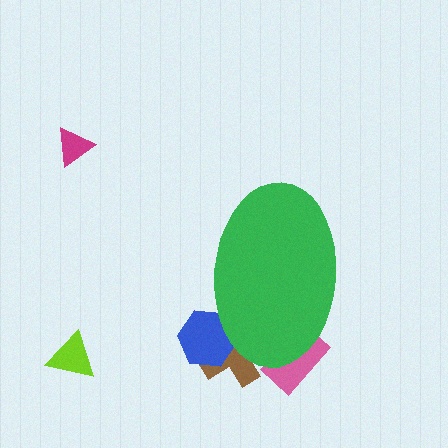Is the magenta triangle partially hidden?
No, the magenta triangle is fully visible.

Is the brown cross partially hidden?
Yes, the brown cross is partially hidden behind the green ellipse.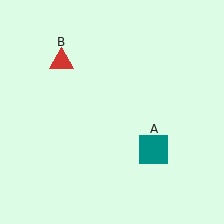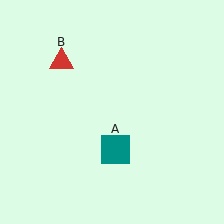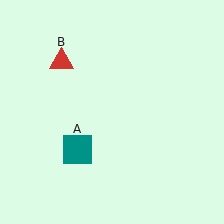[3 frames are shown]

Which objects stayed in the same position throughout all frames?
Red triangle (object B) remained stationary.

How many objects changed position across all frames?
1 object changed position: teal square (object A).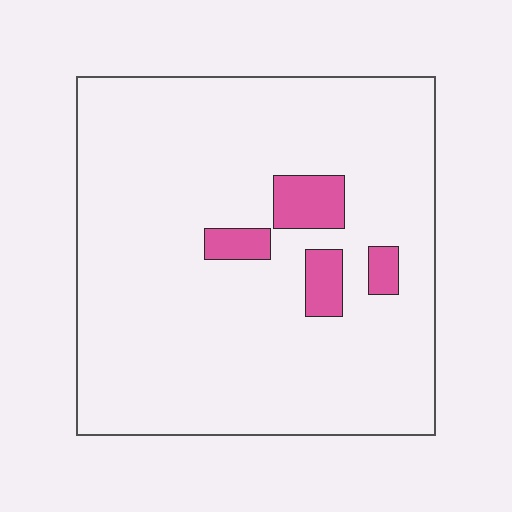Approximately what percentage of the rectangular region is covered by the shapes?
Approximately 10%.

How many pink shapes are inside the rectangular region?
4.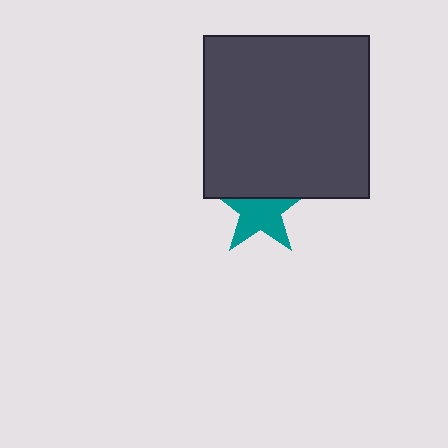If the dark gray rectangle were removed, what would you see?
You would see the complete teal star.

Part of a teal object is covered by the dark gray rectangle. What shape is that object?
It is a star.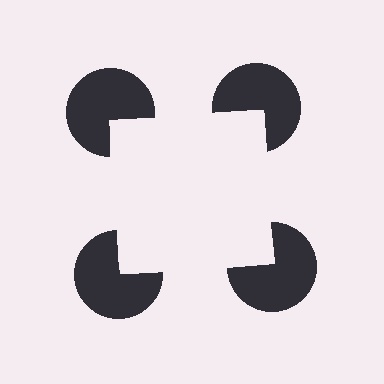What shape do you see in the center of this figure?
An illusory square — its edges are inferred from the aligned wedge cuts in the pac-man discs, not physically drawn.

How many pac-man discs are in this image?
There are 4 — one at each vertex of the illusory square.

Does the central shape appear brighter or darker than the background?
It typically appears slightly brighter than the background, even though no actual brightness change is drawn.